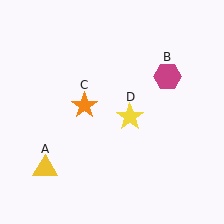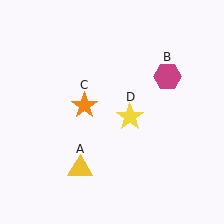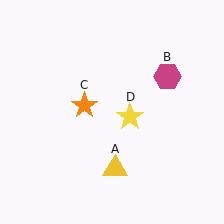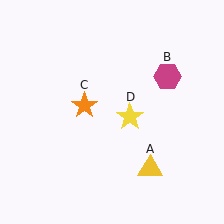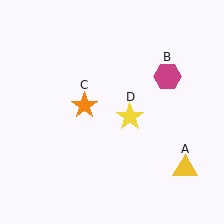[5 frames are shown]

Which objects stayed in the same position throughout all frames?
Magenta hexagon (object B) and orange star (object C) and yellow star (object D) remained stationary.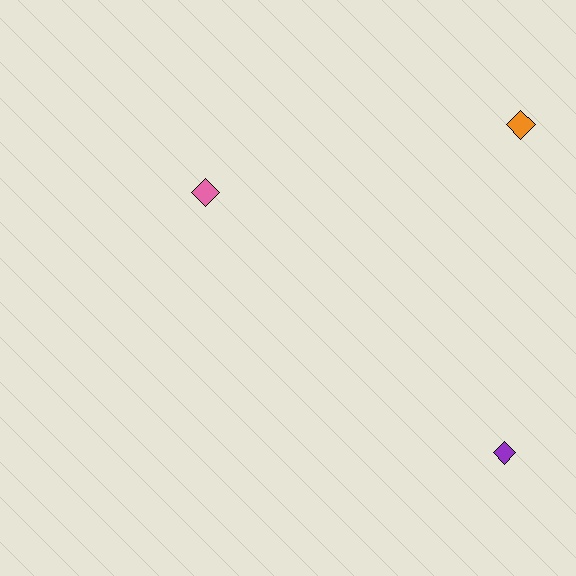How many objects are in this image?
There are 3 objects.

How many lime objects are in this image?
There are no lime objects.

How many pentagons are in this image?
There are no pentagons.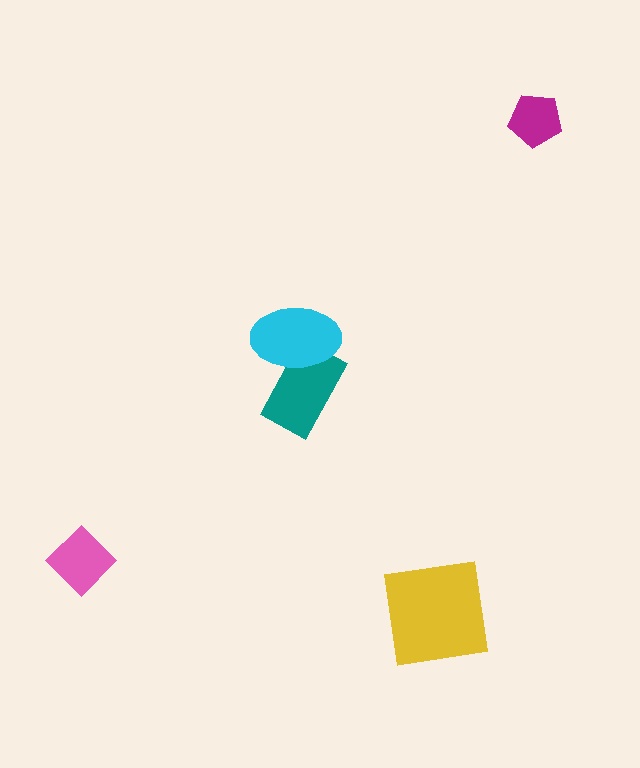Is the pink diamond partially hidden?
No, no other shape covers it.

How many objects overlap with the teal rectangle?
1 object overlaps with the teal rectangle.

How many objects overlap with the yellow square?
0 objects overlap with the yellow square.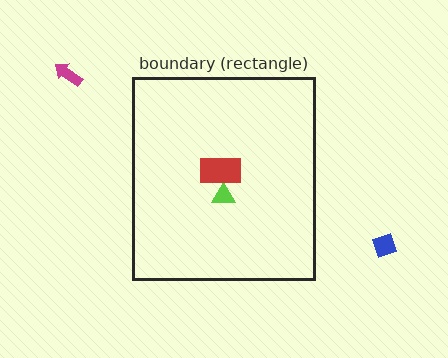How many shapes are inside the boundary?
2 inside, 2 outside.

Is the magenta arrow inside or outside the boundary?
Outside.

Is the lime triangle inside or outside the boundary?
Inside.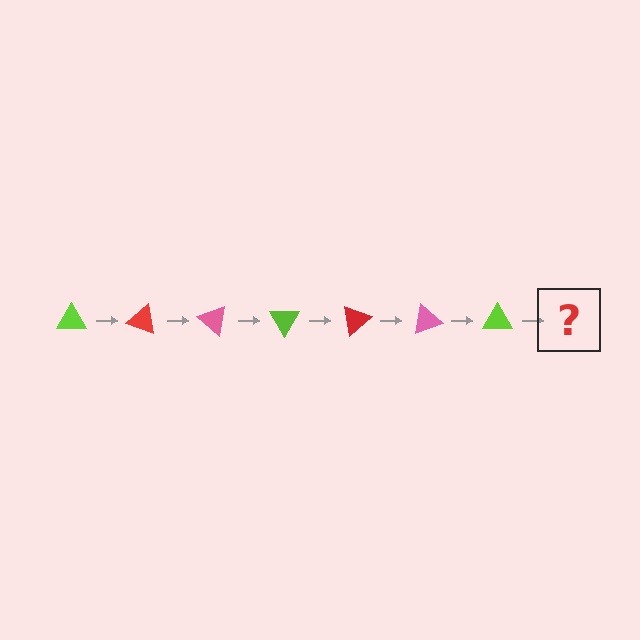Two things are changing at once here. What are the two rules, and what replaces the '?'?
The two rules are that it rotates 20 degrees each step and the color cycles through lime, red, and pink. The '?' should be a red triangle, rotated 140 degrees from the start.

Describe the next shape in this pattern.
It should be a red triangle, rotated 140 degrees from the start.